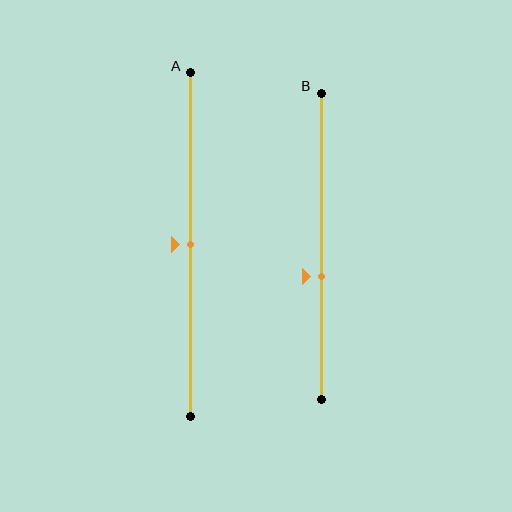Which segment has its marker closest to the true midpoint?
Segment A has its marker closest to the true midpoint.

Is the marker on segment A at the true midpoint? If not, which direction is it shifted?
Yes, the marker on segment A is at the true midpoint.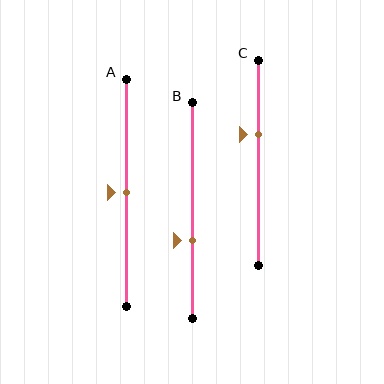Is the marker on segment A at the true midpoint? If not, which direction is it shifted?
Yes, the marker on segment A is at the true midpoint.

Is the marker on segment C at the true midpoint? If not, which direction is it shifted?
No, the marker on segment C is shifted upward by about 14% of the segment length.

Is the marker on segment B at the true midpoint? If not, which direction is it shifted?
No, the marker on segment B is shifted downward by about 14% of the segment length.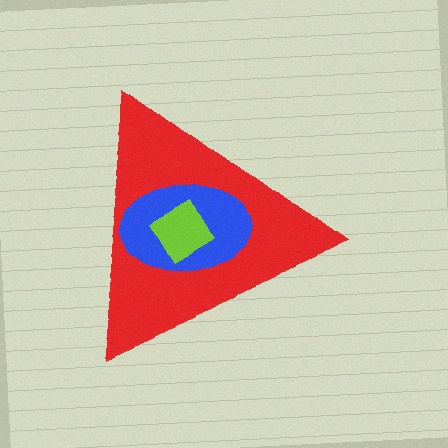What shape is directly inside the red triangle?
The blue ellipse.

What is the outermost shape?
The red triangle.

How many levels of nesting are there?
3.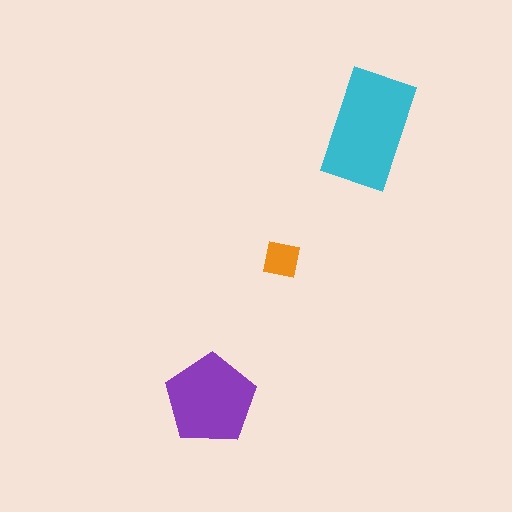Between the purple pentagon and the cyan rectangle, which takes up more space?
The cyan rectangle.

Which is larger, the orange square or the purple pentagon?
The purple pentagon.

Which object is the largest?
The cyan rectangle.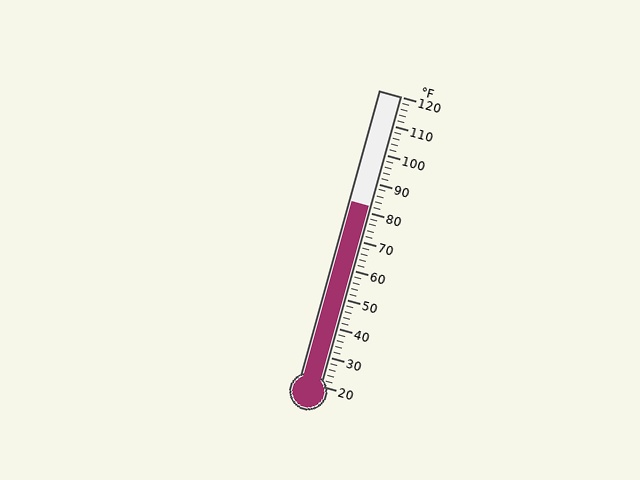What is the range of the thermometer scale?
The thermometer scale ranges from 20°F to 120°F.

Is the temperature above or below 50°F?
The temperature is above 50°F.